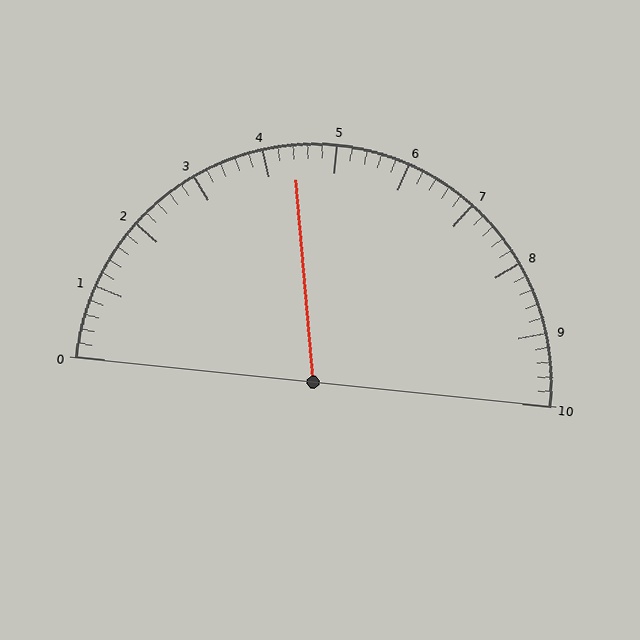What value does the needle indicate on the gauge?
The needle indicates approximately 4.4.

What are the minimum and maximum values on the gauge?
The gauge ranges from 0 to 10.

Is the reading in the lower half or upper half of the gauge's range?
The reading is in the lower half of the range (0 to 10).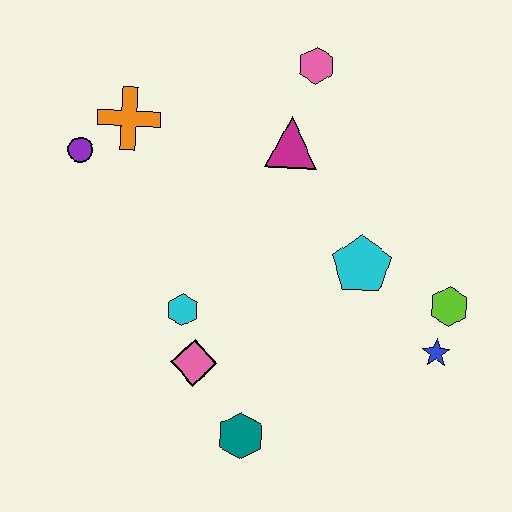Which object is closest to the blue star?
The lime hexagon is closest to the blue star.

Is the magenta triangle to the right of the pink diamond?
Yes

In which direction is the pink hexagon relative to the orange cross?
The pink hexagon is to the right of the orange cross.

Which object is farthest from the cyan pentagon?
The purple circle is farthest from the cyan pentagon.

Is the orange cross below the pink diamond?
No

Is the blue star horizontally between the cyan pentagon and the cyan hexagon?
No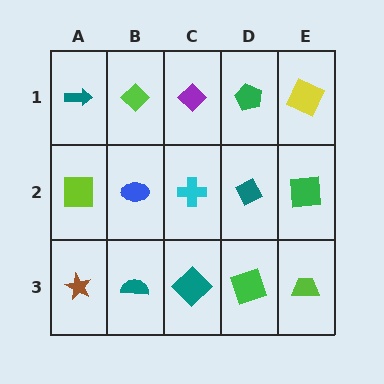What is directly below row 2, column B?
A teal semicircle.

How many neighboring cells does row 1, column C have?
3.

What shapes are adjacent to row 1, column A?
A lime square (row 2, column A), a lime diamond (row 1, column B).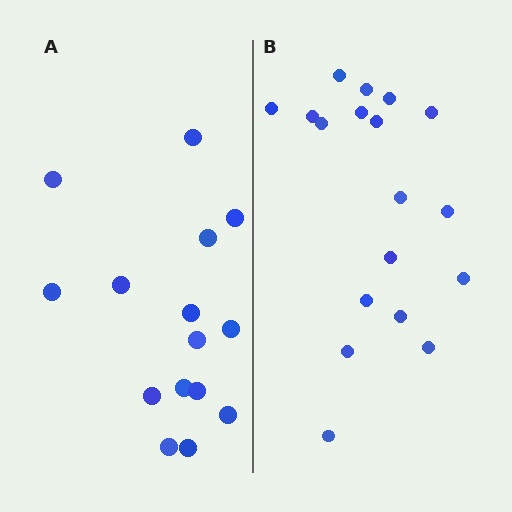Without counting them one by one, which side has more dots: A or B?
Region B (the right region) has more dots.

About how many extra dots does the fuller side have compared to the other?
Region B has just a few more — roughly 2 or 3 more dots than region A.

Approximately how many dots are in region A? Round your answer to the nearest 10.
About 20 dots. (The exact count is 15, which rounds to 20.)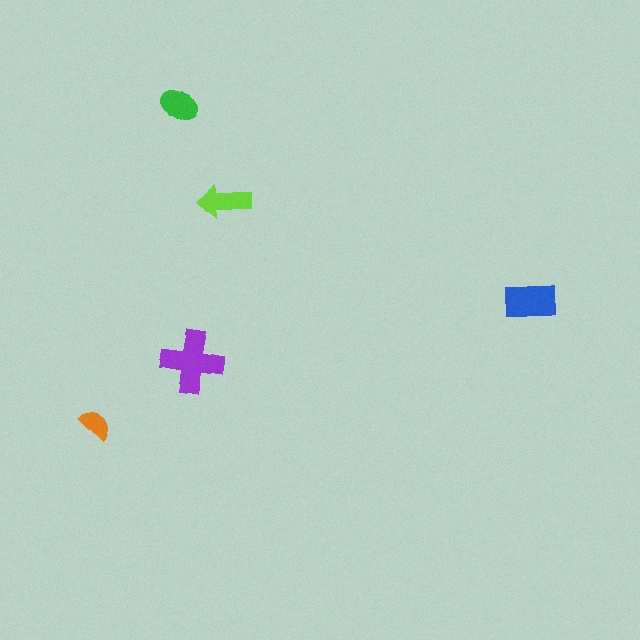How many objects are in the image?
There are 5 objects in the image.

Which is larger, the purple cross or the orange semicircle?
The purple cross.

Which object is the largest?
The purple cross.